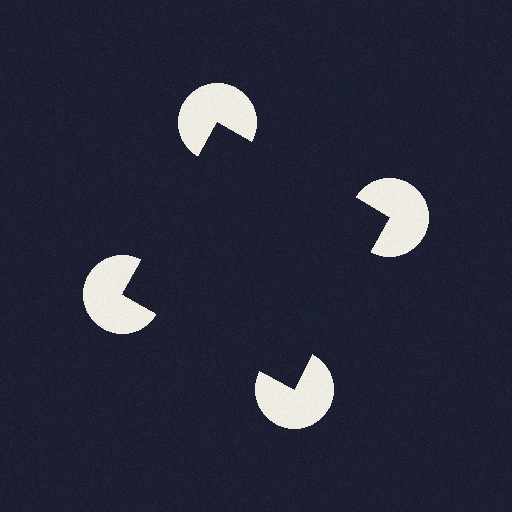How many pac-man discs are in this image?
There are 4 — one at each vertex of the illusory square.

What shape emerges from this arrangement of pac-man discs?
An illusory square — its edges are inferred from the aligned wedge cuts in the pac-man discs, not physically drawn.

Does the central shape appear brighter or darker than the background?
It typically appears slightly darker than the background, even though no actual brightness change is drawn.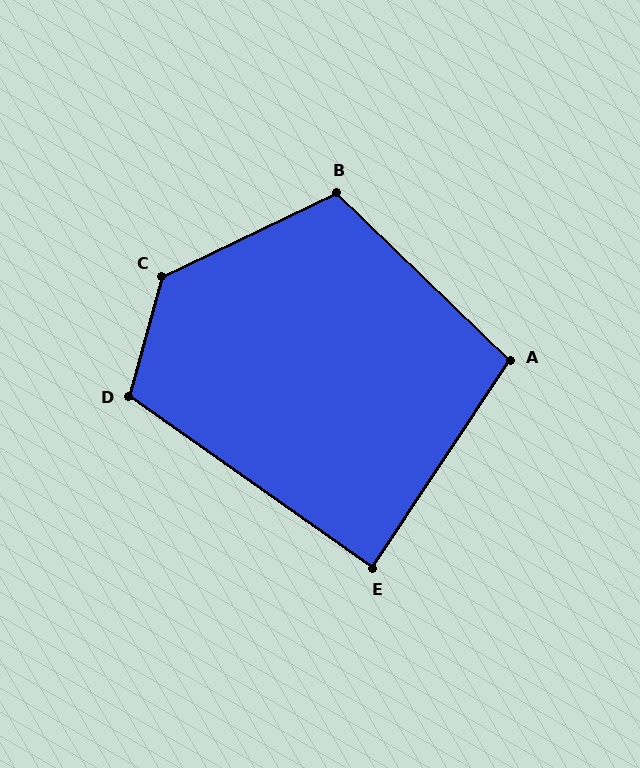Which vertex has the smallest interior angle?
E, at approximately 88 degrees.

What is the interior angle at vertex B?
Approximately 111 degrees (obtuse).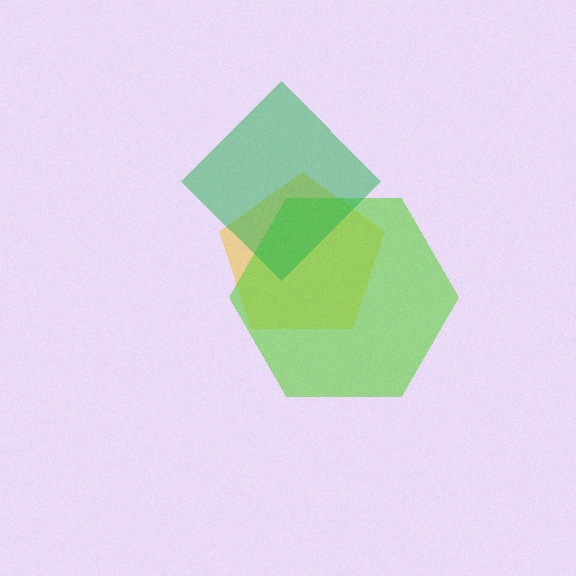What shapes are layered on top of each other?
The layered shapes are: a yellow pentagon, a lime hexagon, a green diamond.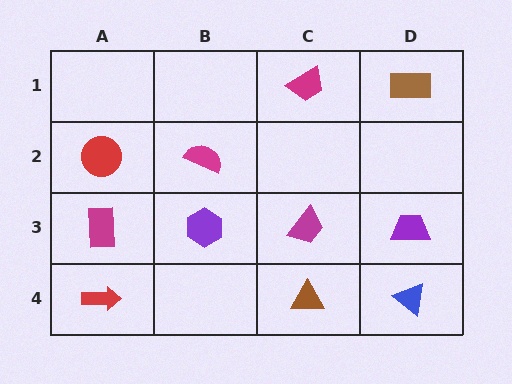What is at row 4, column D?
A blue triangle.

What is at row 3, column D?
A purple trapezoid.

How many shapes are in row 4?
3 shapes.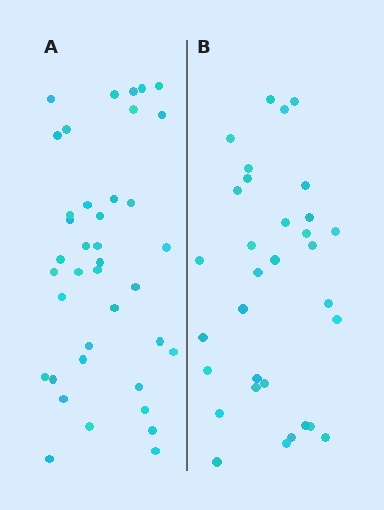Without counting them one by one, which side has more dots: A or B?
Region A (the left region) has more dots.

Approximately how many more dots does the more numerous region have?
Region A has roughly 8 or so more dots than region B.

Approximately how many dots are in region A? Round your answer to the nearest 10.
About 40 dots. (The exact count is 39, which rounds to 40.)